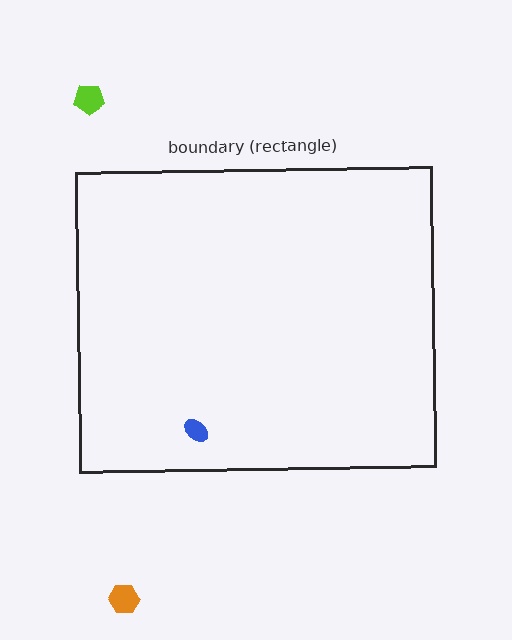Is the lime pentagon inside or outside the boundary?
Outside.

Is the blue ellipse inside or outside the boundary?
Inside.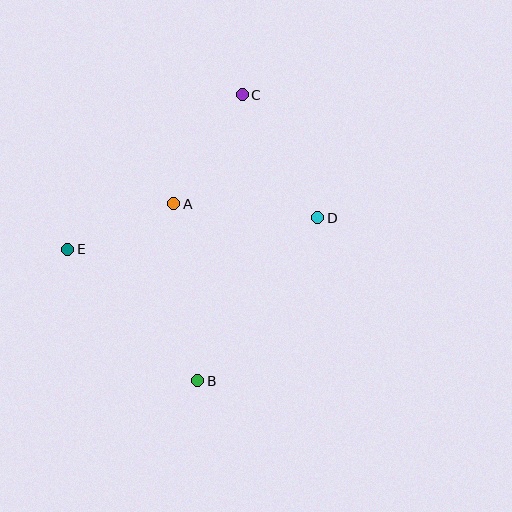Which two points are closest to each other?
Points A and E are closest to each other.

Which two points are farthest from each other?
Points B and C are farthest from each other.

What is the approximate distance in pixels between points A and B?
The distance between A and B is approximately 179 pixels.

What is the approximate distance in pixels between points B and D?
The distance between B and D is approximately 203 pixels.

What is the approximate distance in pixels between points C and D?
The distance between C and D is approximately 144 pixels.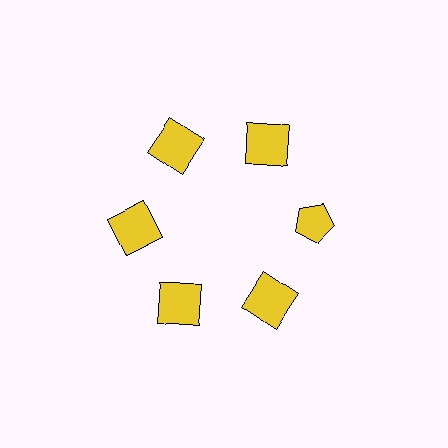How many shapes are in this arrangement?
There are 6 shapes arranged in a ring pattern.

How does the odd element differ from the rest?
It has a different shape: pentagon instead of square.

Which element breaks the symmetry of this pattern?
The yellow pentagon at roughly the 3 o'clock position breaks the symmetry. All other shapes are yellow squares.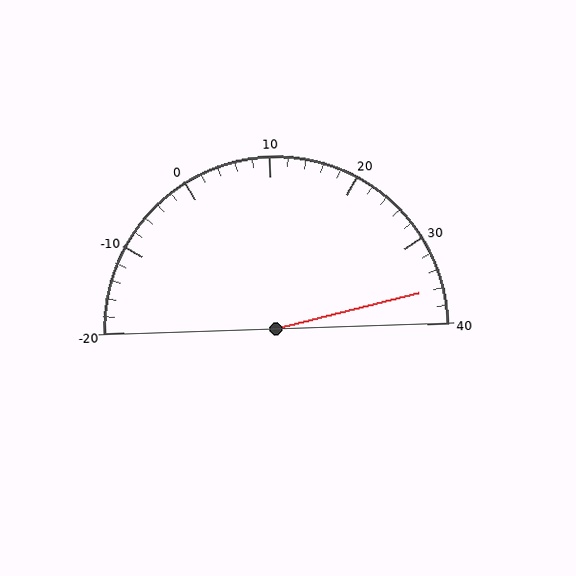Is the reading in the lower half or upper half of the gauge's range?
The reading is in the upper half of the range (-20 to 40).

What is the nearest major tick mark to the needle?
The nearest major tick mark is 40.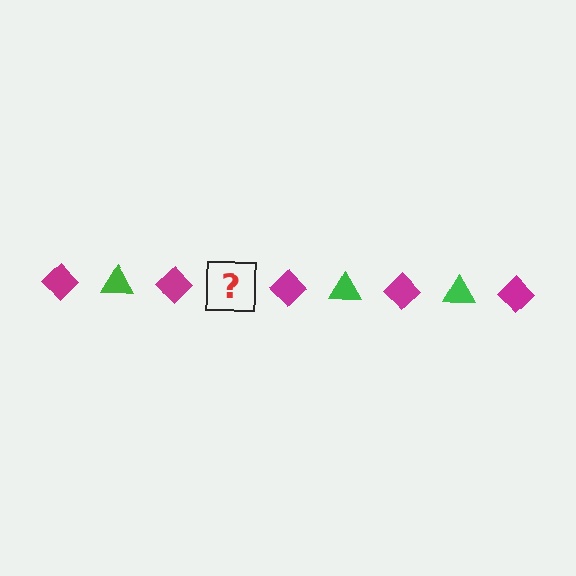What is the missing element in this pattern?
The missing element is a green triangle.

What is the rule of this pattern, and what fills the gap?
The rule is that the pattern alternates between magenta diamond and green triangle. The gap should be filled with a green triangle.